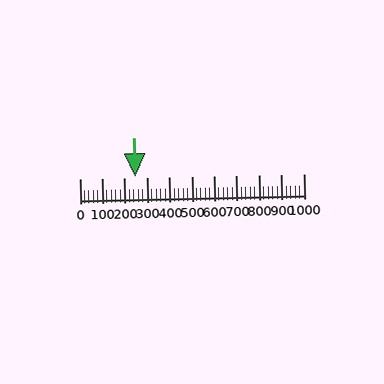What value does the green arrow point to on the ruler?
The green arrow points to approximately 248.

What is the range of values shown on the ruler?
The ruler shows values from 0 to 1000.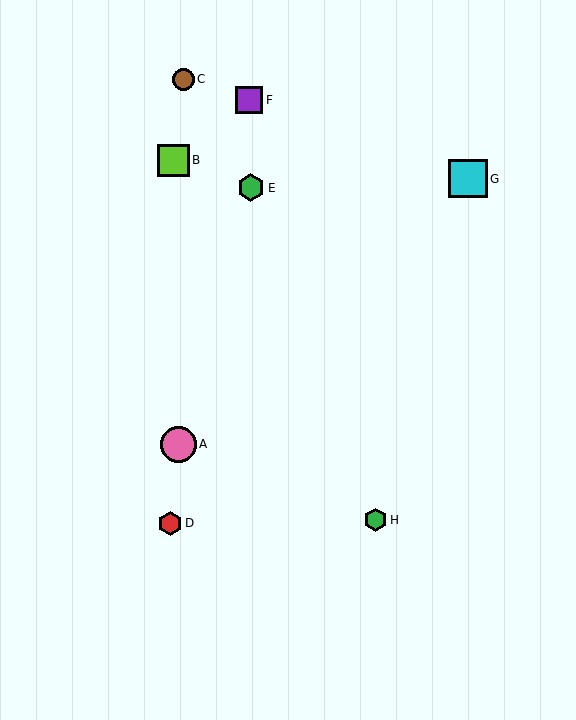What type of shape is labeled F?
Shape F is a purple square.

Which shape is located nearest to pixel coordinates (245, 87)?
The purple square (labeled F) at (249, 100) is nearest to that location.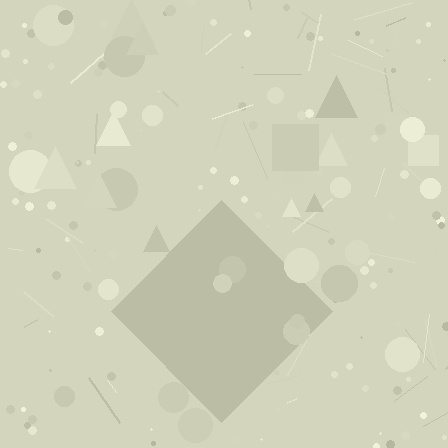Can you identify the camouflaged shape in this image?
The camouflaged shape is a diamond.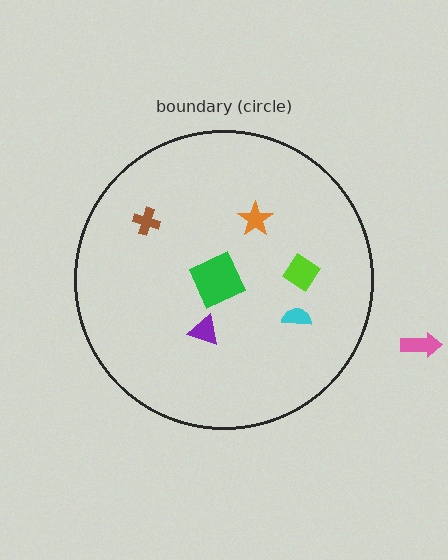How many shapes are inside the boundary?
6 inside, 1 outside.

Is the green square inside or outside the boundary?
Inside.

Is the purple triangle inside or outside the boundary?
Inside.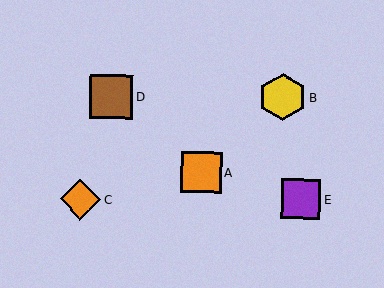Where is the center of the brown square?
The center of the brown square is at (111, 97).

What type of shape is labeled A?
Shape A is an orange square.